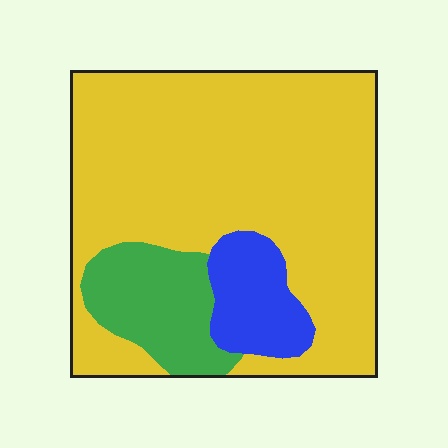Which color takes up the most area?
Yellow, at roughly 75%.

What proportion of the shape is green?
Green covers roughly 15% of the shape.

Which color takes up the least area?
Blue, at roughly 10%.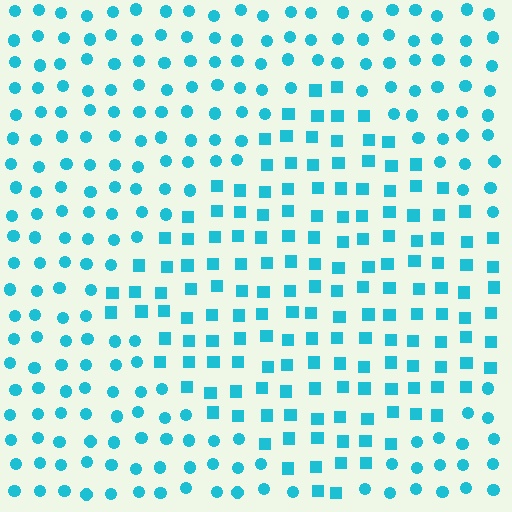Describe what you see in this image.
The image is filled with small cyan elements arranged in a uniform grid. A diamond-shaped region contains squares, while the surrounding area contains circles. The boundary is defined purely by the change in element shape.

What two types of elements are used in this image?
The image uses squares inside the diamond region and circles outside it.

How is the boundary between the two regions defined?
The boundary is defined by a change in element shape: squares inside vs. circles outside. All elements share the same color and spacing.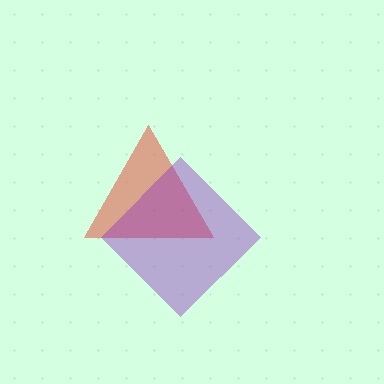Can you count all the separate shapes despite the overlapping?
Yes, there are 2 separate shapes.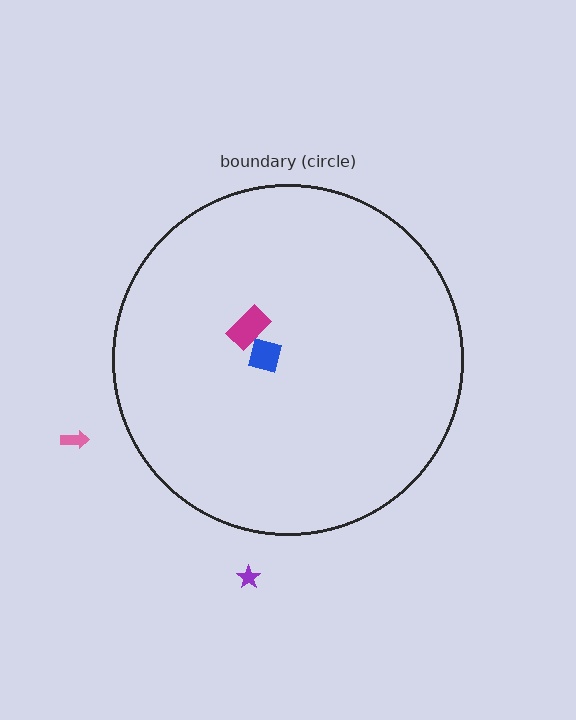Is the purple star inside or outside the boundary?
Outside.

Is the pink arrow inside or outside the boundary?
Outside.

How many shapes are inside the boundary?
2 inside, 2 outside.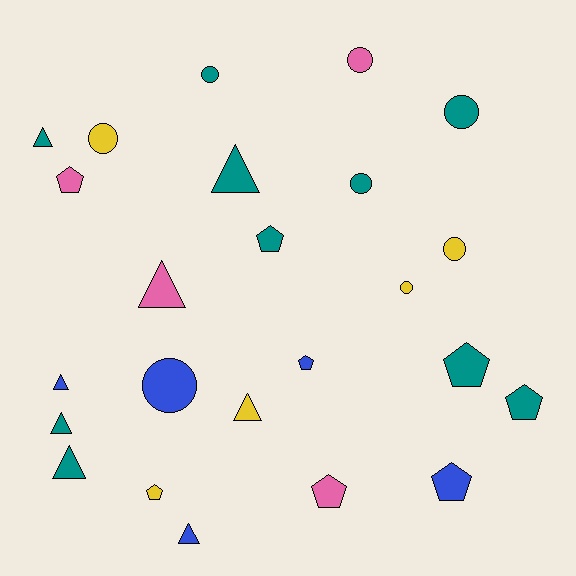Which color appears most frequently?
Teal, with 10 objects.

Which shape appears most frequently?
Circle, with 8 objects.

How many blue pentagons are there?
There are 2 blue pentagons.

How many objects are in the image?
There are 24 objects.